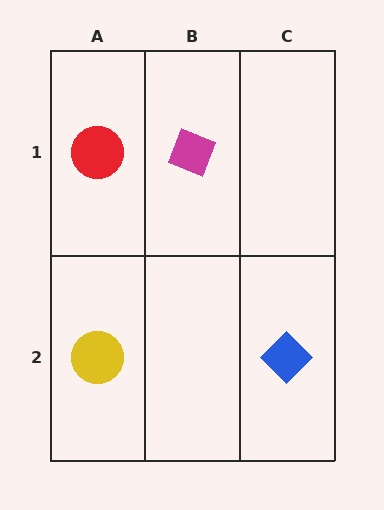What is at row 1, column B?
A magenta diamond.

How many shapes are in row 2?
2 shapes.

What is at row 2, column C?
A blue diamond.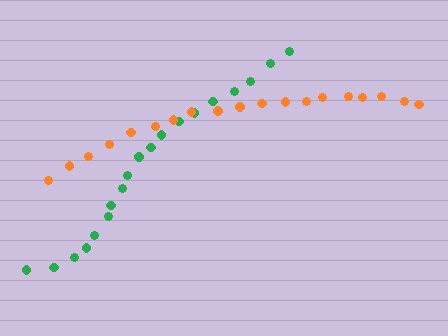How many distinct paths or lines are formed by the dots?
There are 2 distinct paths.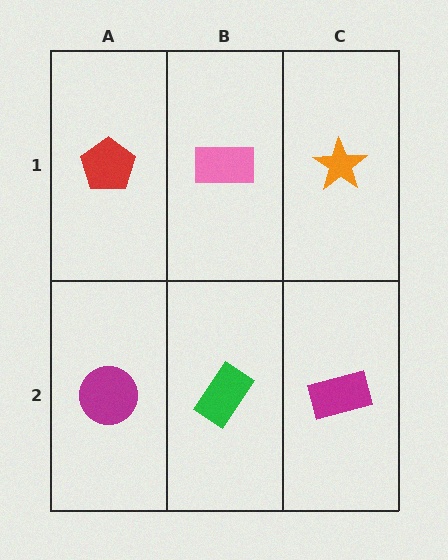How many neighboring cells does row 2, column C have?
2.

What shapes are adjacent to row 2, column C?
An orange star (row 1, column C), a green rectangle (row 2, column B).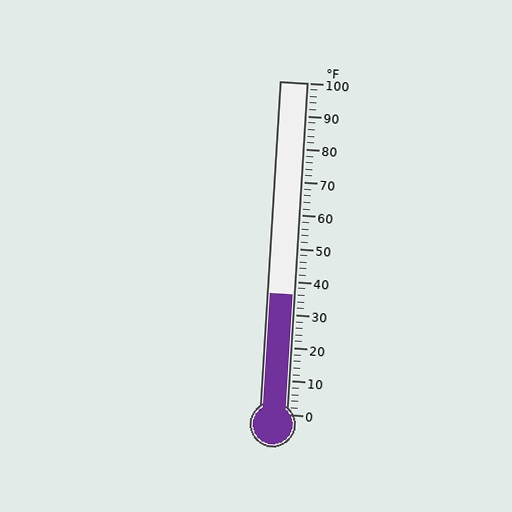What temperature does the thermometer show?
The thermometer shows approximately 36°F.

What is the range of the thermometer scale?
The thermometer scale ranges from 0°F to 100°F.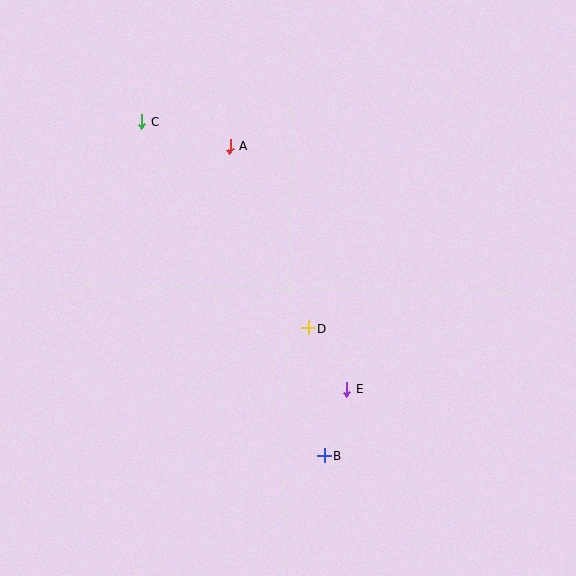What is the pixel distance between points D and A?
The distance between D and A is 198 pixels.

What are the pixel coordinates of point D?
Point D is at (308, 328).